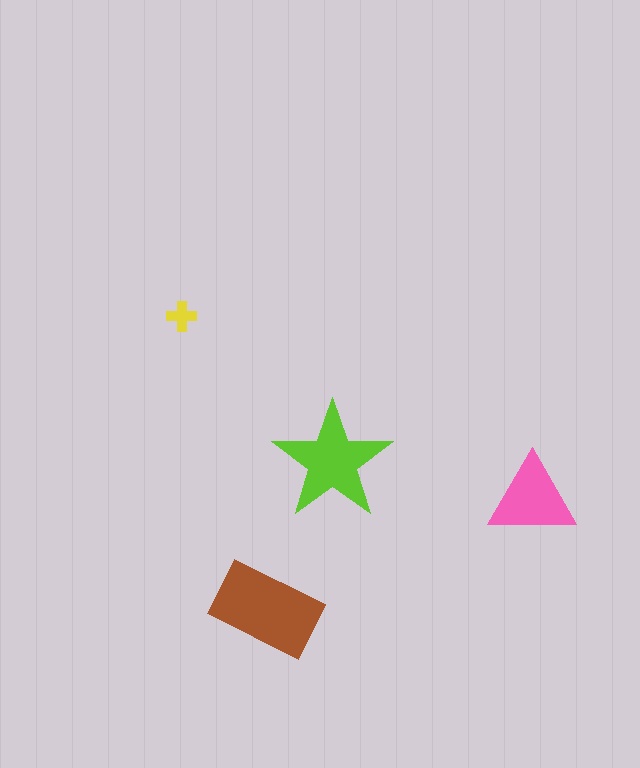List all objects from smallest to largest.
The yellow cross, the pink triangle, the lime star, the brown rectangle.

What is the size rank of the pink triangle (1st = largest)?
3rd.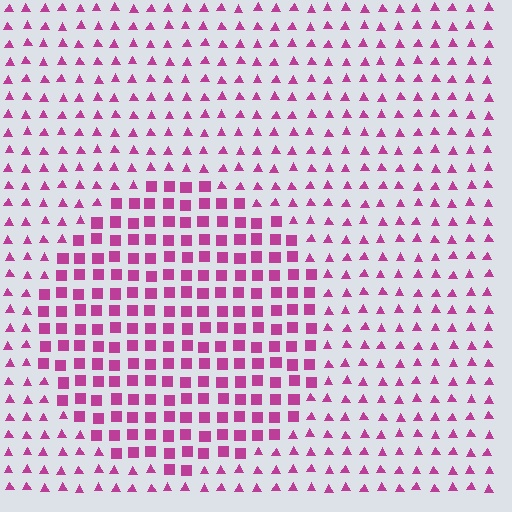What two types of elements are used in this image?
The image uses squares inside the circle region and triangles outside it.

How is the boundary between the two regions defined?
The boundary is defined by a change in element shape: squares inside vs. triangles outside. All elements share the same color and spacing.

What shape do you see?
I see a circle.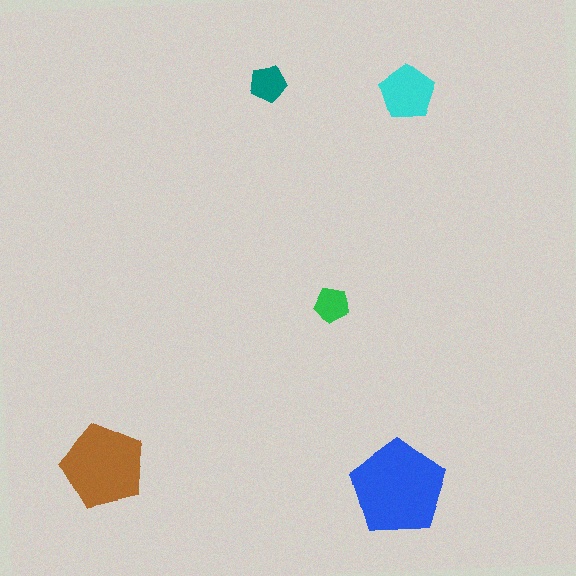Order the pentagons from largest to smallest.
the blue one, the brown one, the cyan one, the teal one, the green one.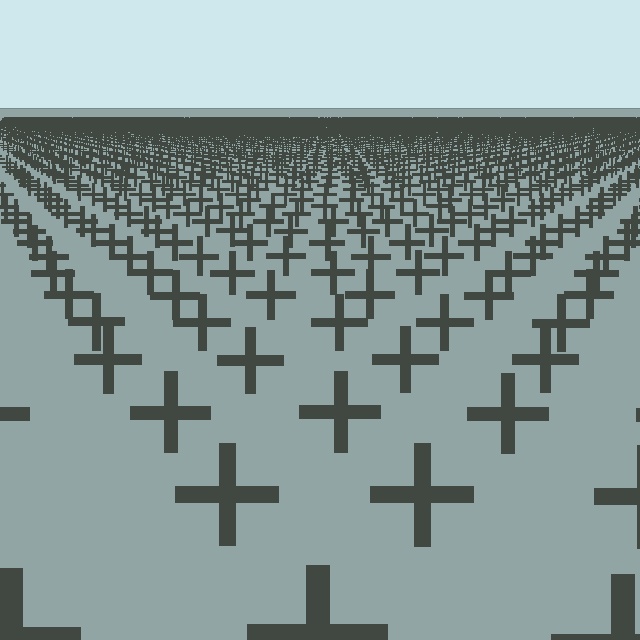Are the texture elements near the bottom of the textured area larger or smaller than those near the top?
Larger. Near the bottom, elements are closer to the viewer and appear at a bigger on-screen size.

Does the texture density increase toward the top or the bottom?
Density increases toward the top.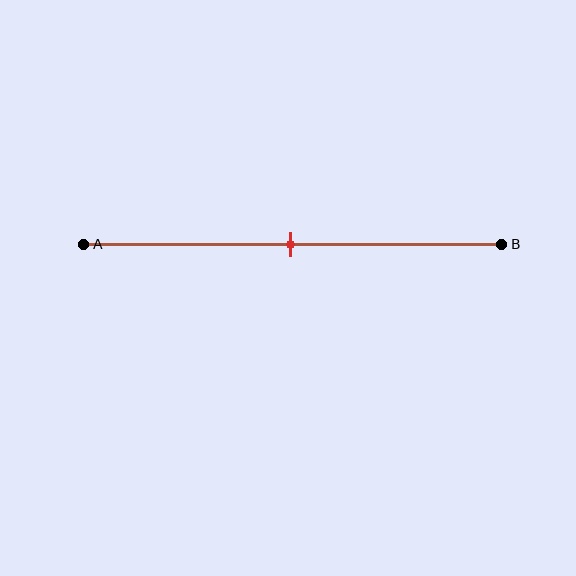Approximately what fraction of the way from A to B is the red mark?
The red mark is approximately 50% of the way from A to B.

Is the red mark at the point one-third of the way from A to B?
No, the mark is at about 50% from A, not at the 33% one-third point.